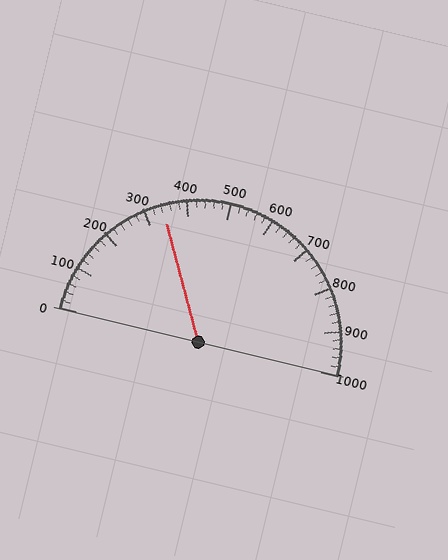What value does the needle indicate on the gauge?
The needle indicates approximately 340.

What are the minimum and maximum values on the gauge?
The gauge ranges from 0 to 1000.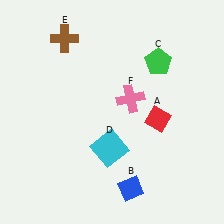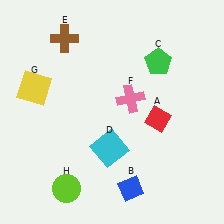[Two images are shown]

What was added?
A yellow square (G), a lime circle (H) were added in Image 2.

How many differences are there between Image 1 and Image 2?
There are 2 differences between the two images.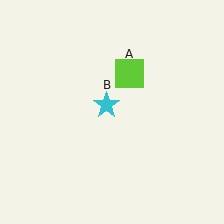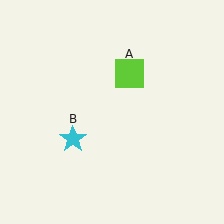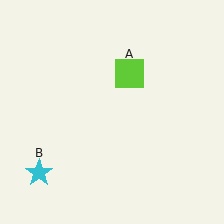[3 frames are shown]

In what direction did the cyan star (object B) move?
The cyan star (object B) moved down and to the left.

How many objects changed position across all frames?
1 object changed position: cyan star (object B).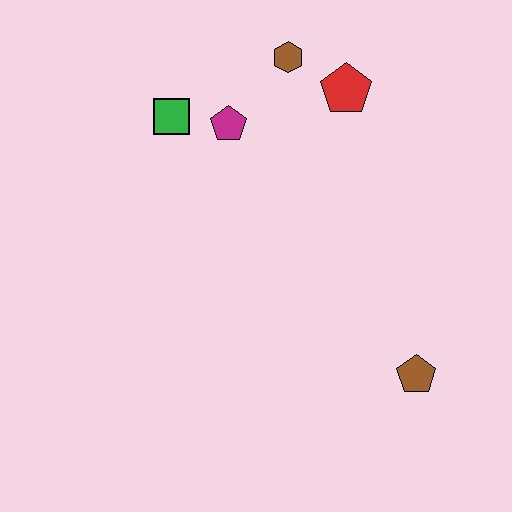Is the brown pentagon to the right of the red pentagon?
Yes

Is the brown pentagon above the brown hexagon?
No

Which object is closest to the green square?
The magenta pentagon is closest to the green square.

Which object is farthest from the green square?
The brown pentagon is farthest from the green square.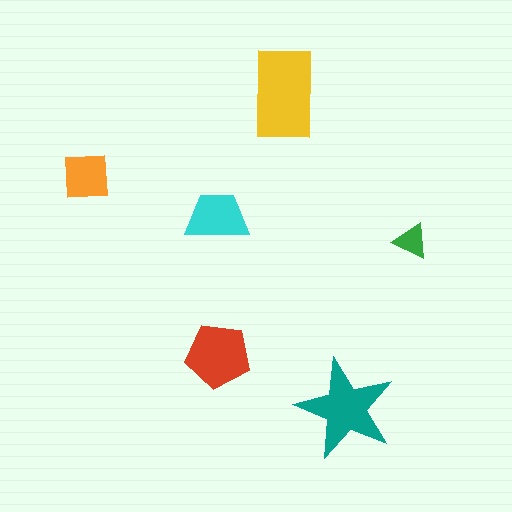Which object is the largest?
The yellow rectangle.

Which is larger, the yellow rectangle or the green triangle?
The yellow rectangle.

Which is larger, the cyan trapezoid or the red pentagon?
The red pentagon.